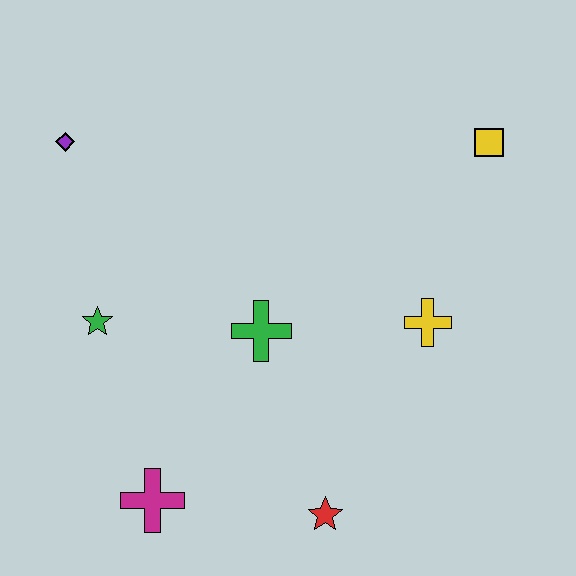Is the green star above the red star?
Yes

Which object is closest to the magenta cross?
The red star is closest to the magenta cross.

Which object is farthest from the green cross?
The yellow square is farthest from the green cross.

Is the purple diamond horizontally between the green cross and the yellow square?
No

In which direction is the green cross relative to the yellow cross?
The green cross is to the left of the yellow cross.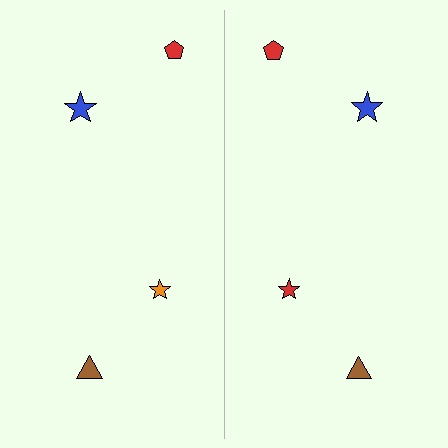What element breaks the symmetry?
The red star on the right side breaks the symmetry — its mirror counterpart is orange.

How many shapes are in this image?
There are 8 shapes in this image.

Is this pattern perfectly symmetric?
No, the pattern is not perfectly symmetric. The red star on the right side breaks the symmetry — its mirror counterpart is orange.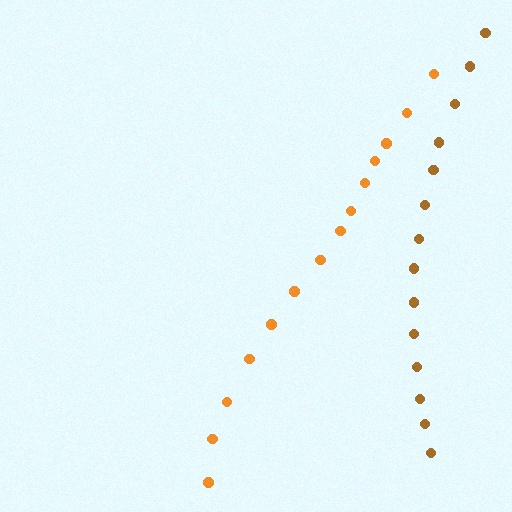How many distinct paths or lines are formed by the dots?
There are 2 distinct paths.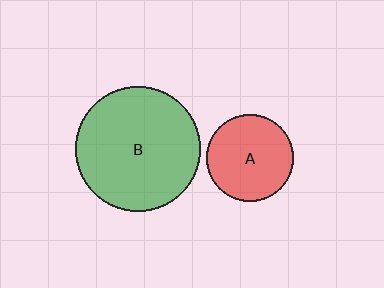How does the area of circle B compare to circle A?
Approximately 2.1 times.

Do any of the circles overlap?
No, none of the circles overlap.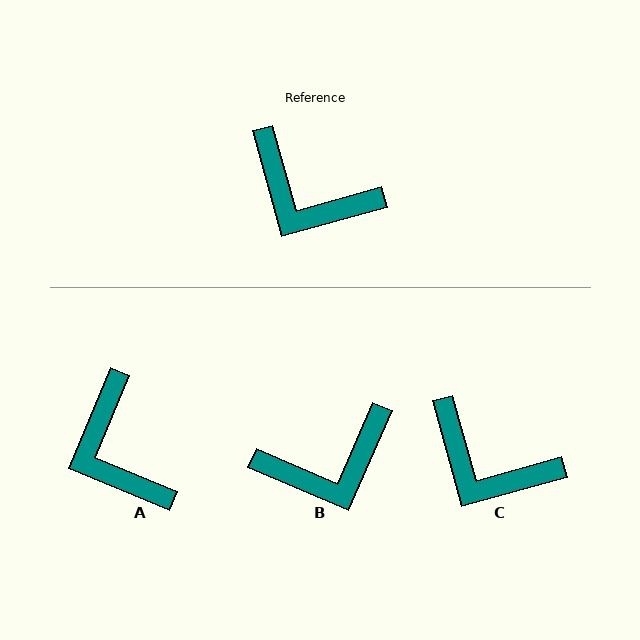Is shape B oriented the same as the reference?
No, it is off by about 51 degrees.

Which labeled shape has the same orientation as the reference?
C.